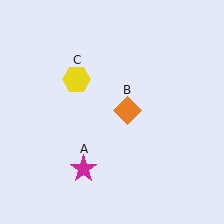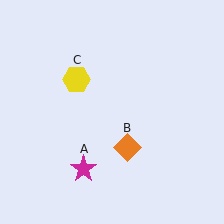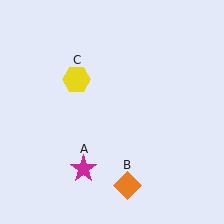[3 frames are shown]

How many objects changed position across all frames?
1 object changed position: orange diamond (object B).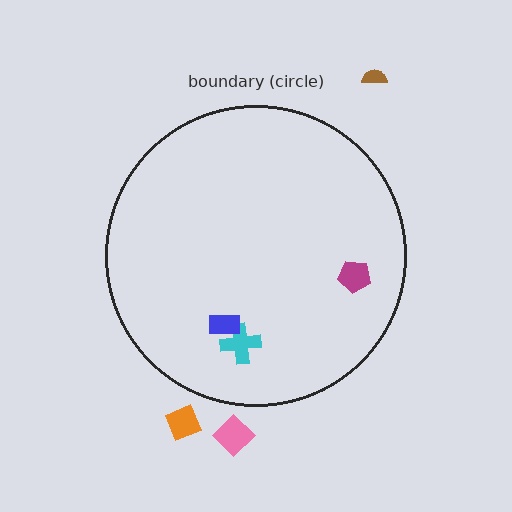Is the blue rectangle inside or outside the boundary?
Inside.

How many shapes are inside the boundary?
3 inside, 3 outside.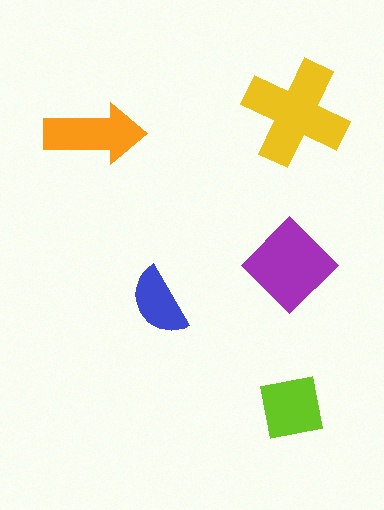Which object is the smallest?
The blue semicircle.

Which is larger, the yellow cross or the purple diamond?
The yellow cross.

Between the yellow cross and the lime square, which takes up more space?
The yellow cross.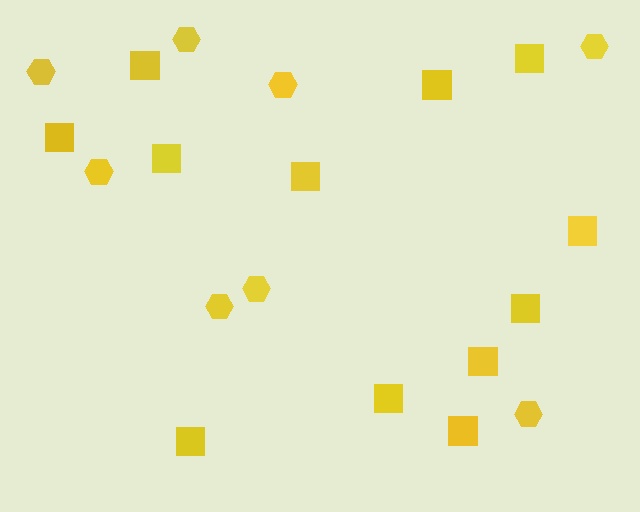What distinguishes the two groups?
There are 2 groups: one group of hexagons (8) and one group of squares (12).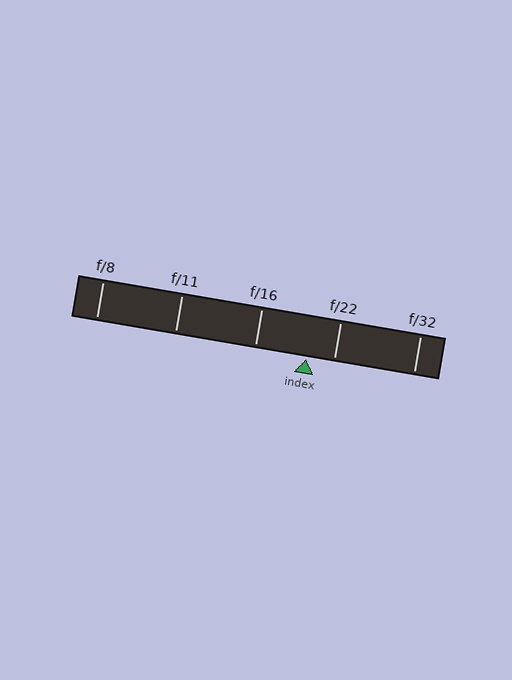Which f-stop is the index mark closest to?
The index mark is closest to f/22.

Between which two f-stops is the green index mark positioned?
The index mark is between f/16 and f/22.